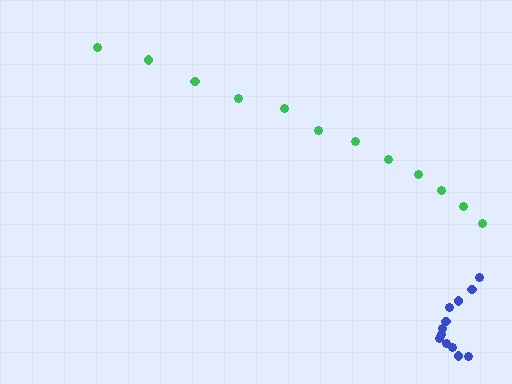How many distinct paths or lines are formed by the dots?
There are 2 distinct paths.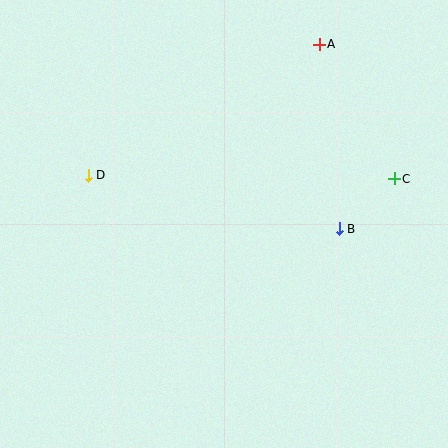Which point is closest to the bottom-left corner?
Point D is closest to the bottom-left corner.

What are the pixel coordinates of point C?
Point C is at (394, 179).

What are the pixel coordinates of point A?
Point A is at (319, 44).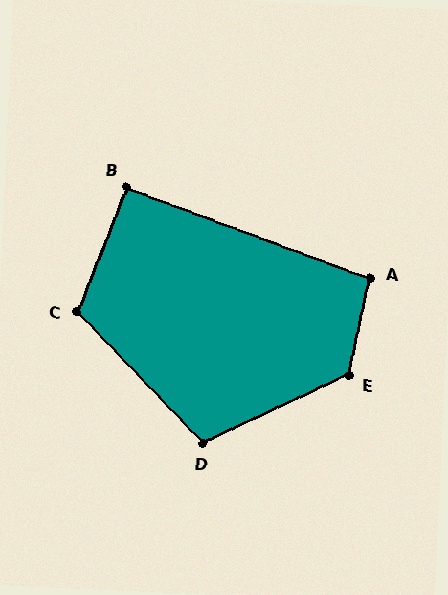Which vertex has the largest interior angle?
E, at approximately 127 degrees.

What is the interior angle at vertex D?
Approximately 109 degrees (obtuse).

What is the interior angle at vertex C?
Approximately 115 degrees (obtuse).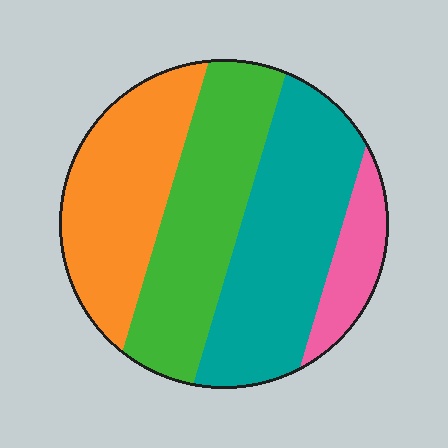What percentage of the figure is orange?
Orange covers 27% of the figure.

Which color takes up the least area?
Pink, at roughly 10%.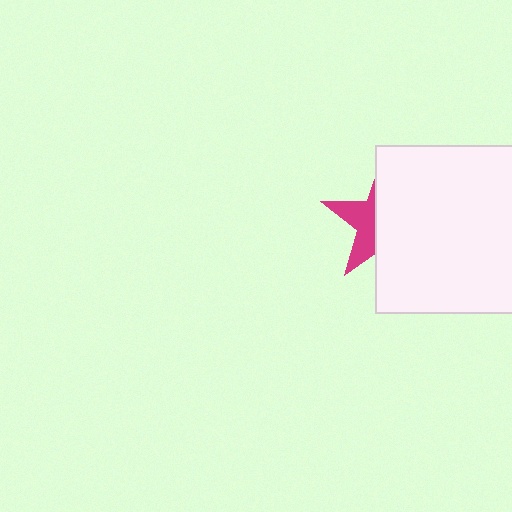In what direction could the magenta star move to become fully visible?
The magenta star could move left. That would shift it out from behind the white square entirely.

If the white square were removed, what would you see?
You would see the complete magenta star.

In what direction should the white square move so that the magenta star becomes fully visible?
The white square should move right. That is the shortest direction to clear the overlap and leave the magenta star fully visible.